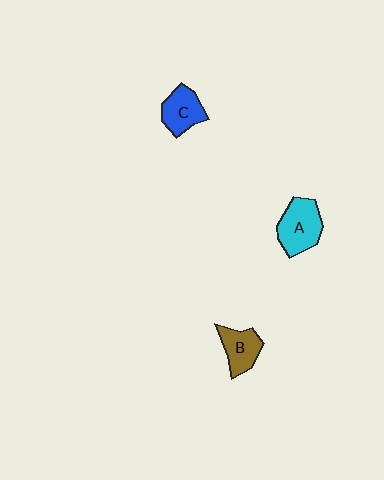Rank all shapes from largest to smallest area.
From largest to smallest: A (cyan), C (blue), B (brown).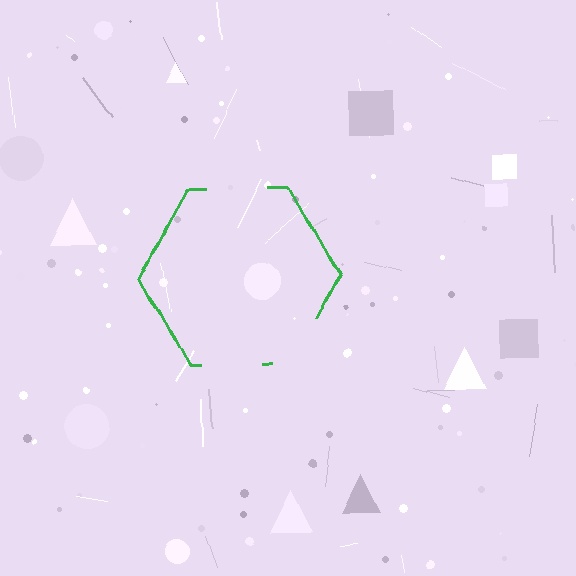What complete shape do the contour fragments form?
The contour fragments form a hexagon.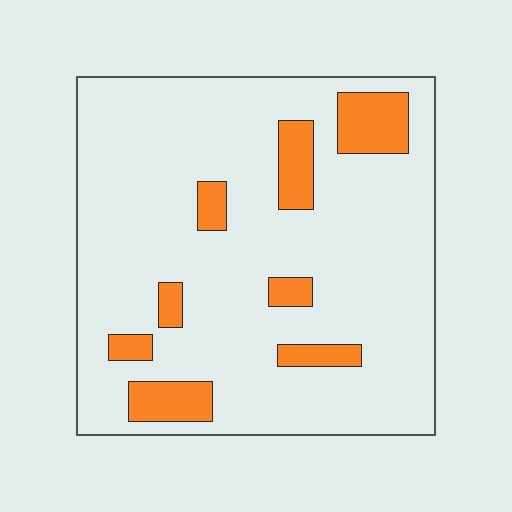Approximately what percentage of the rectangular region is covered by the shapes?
Approximately 15%.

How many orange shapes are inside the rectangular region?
8.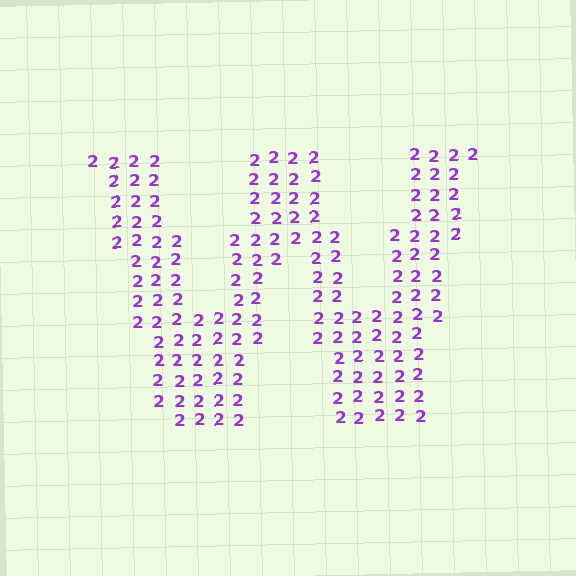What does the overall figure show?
The overall figure shows the letter W.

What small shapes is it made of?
It is made of small digit 2's.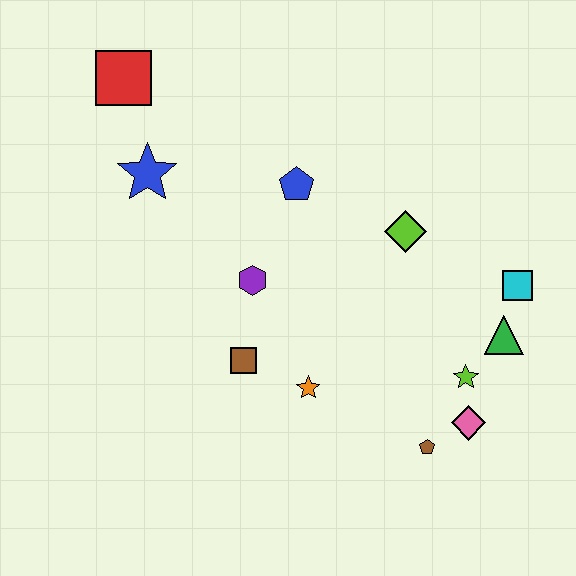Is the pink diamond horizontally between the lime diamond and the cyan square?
Yes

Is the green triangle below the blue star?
Yes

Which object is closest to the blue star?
The red square is closest to the blue star.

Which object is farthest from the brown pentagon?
The red square is farthest from the brown pentagon.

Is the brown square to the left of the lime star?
Yes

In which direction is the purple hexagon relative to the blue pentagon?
The purple hexagon is below the blue pentagon.